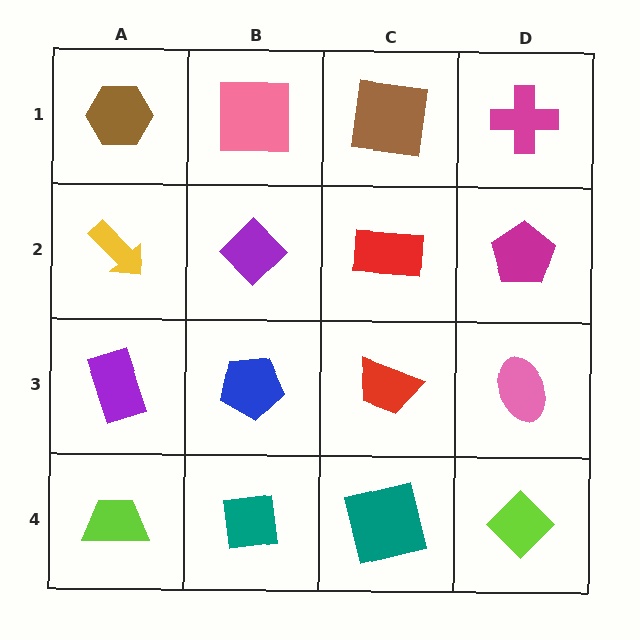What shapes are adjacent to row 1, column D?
A magenta pentagon (row 2, column D), a brown square (row 1, column C).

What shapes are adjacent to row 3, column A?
A yellow arrow (row 2, column A), a lime trapezoid (row 4, column A), a blue pentagon (row 3, column B).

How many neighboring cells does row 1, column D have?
2.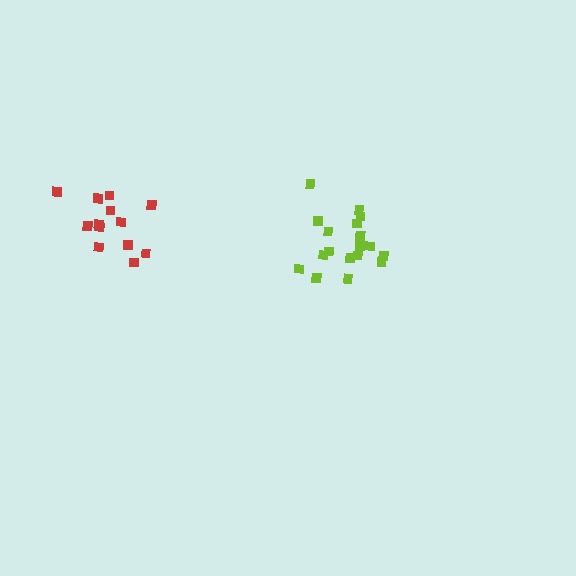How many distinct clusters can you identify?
There are 2 distinct clusters.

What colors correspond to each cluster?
The clusters are colored: red, lime.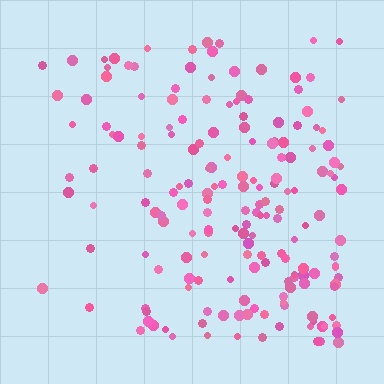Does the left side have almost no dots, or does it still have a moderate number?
Still a moderate number, just noticeably fewer than the right.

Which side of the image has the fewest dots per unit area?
The left.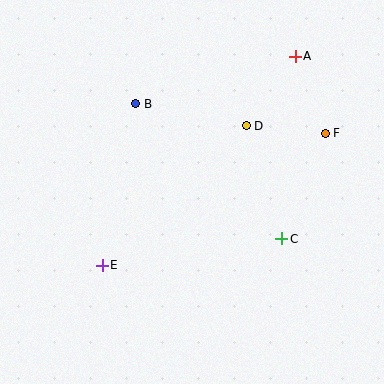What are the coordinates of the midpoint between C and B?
The midpoint between C and B is at (209, 171).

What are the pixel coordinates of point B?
Point B is at (136, 104).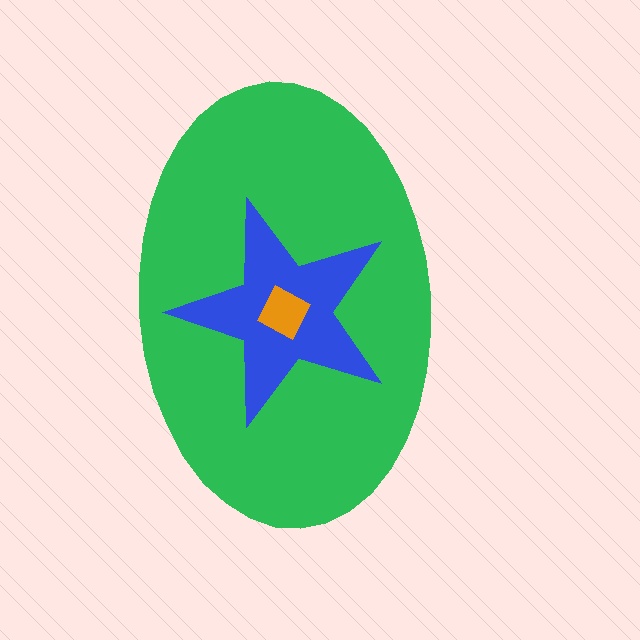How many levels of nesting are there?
3.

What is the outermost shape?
The green ellipse.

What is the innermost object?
The orange diamond.